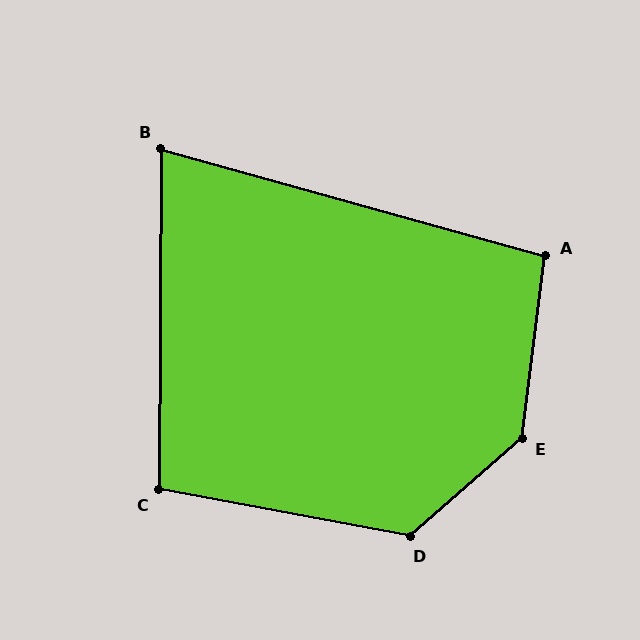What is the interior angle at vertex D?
Approximately 128 degrees (obtuse).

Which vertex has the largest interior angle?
E, at approximately 138 degrees.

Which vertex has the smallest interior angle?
B, at approximately 75 degrees.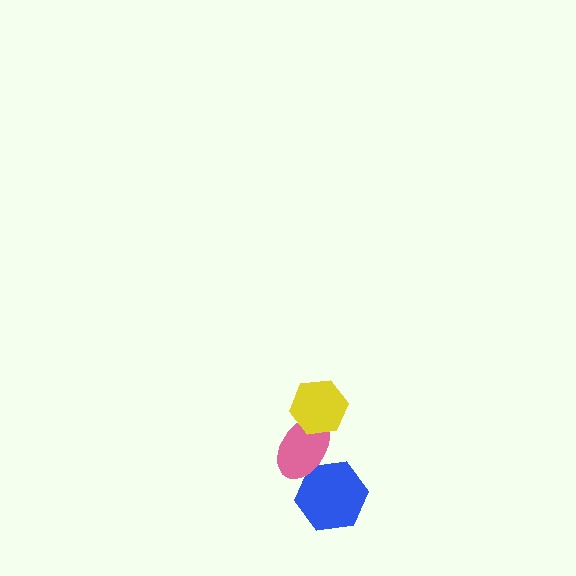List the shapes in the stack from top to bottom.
From top to bottom: the yellow hexagon, the pink ellipse, the blue hexagon.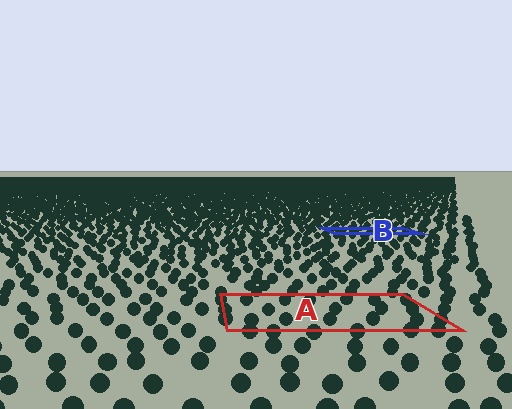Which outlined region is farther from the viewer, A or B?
Region B is farther from the viewer — the texture elements inside it appear smaller and more densely packed.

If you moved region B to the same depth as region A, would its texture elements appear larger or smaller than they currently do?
They would appear larger. At a closer depth, the same texture elements are projected at a bigger on-screen size.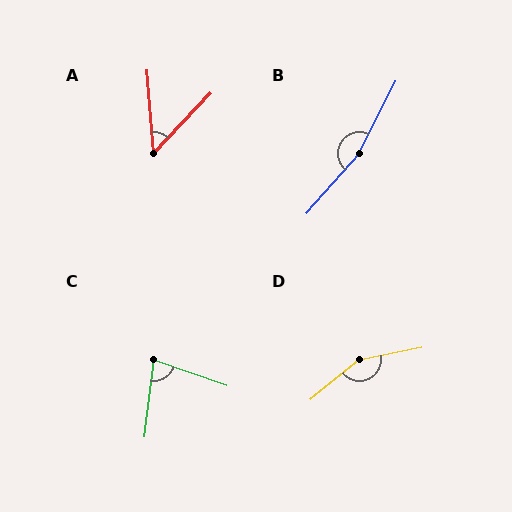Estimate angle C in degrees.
Approximately 78 degrees.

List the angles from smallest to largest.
A (48°), C (78°), D (152°), B (165°).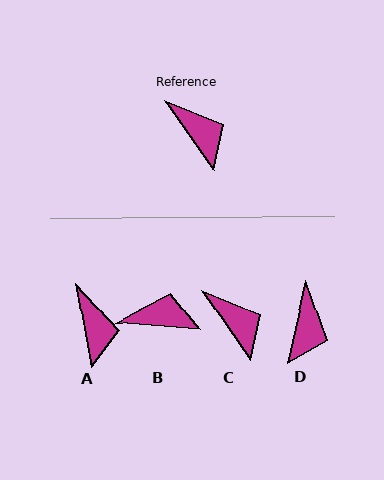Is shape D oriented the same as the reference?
No, it is off by about 48 degrees.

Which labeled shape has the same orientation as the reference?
C.